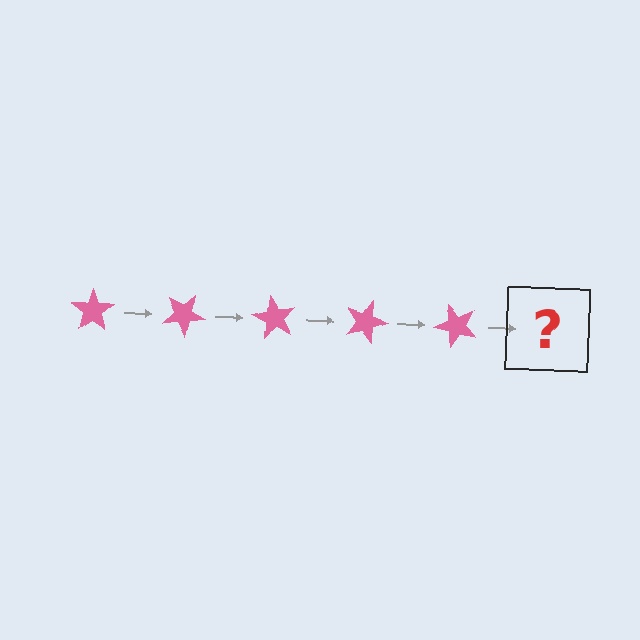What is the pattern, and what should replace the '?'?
The pattern is that the star rotates 30 degrees each step. The '?' should be a pink star rotated 150 degrees.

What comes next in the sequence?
The next element should be a pink star rotated 150 degrees.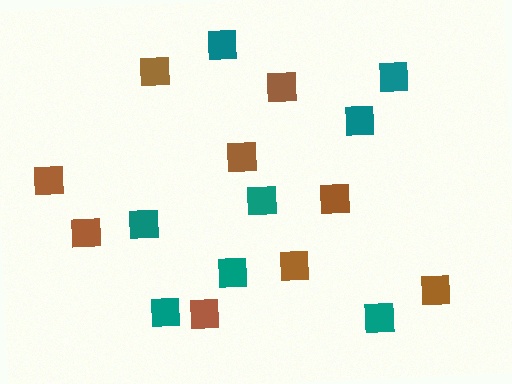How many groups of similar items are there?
There are 2 groups: one group of brown squares (9) and one group of teal squares (8).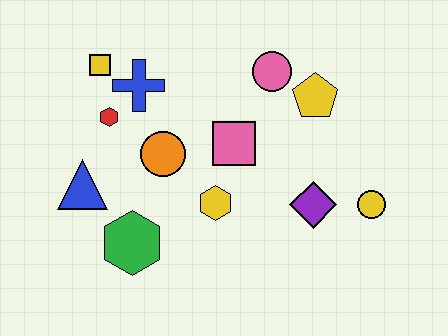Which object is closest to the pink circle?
The yellow pentagon is closest to the pink circle.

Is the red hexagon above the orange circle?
Yes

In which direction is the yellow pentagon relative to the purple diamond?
The yellow pentagon is above the purple diamond.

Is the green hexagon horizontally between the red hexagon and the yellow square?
No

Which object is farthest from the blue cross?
The yellow circle is farthest from the blue cross.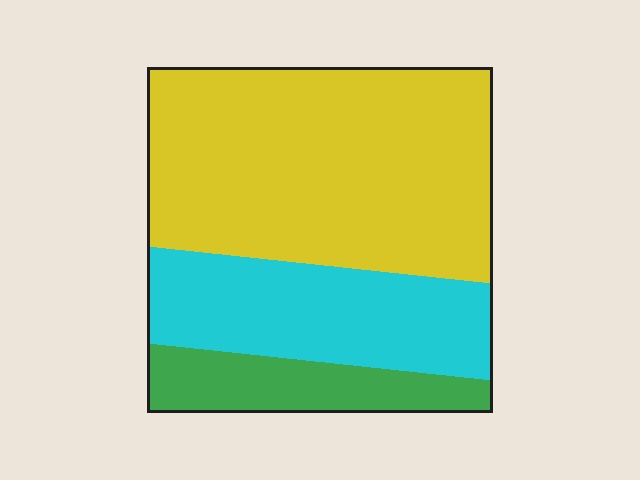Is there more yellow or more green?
Yellow.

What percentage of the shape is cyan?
Cyan covers roughly 30% of the shape.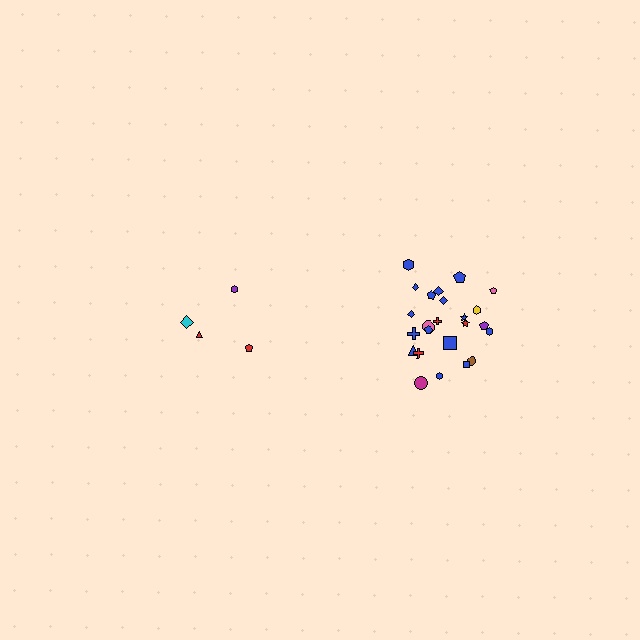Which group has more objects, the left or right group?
The right group.